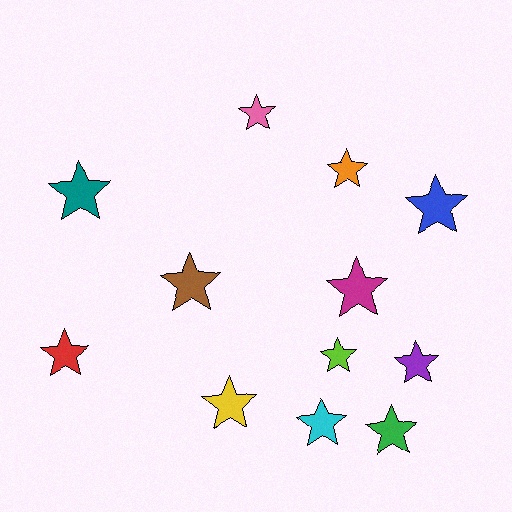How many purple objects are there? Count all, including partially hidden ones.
There is 1 purple object.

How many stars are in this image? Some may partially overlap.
There are 12 stars.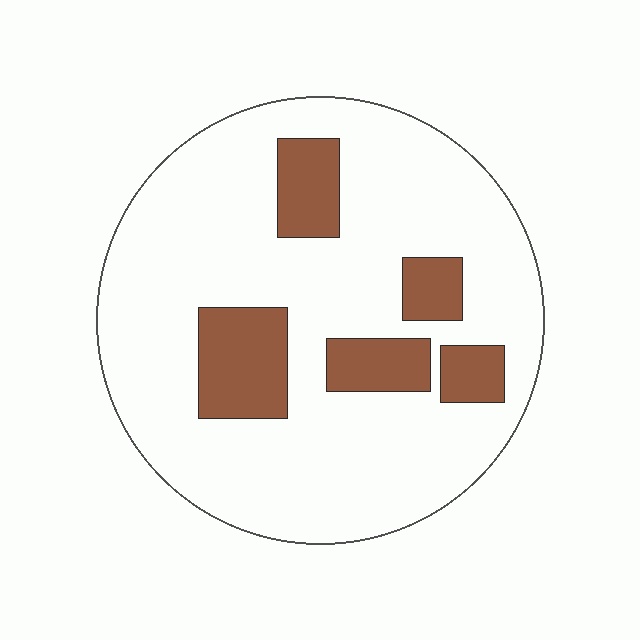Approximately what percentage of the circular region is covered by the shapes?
Approximately 20%.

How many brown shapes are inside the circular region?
5.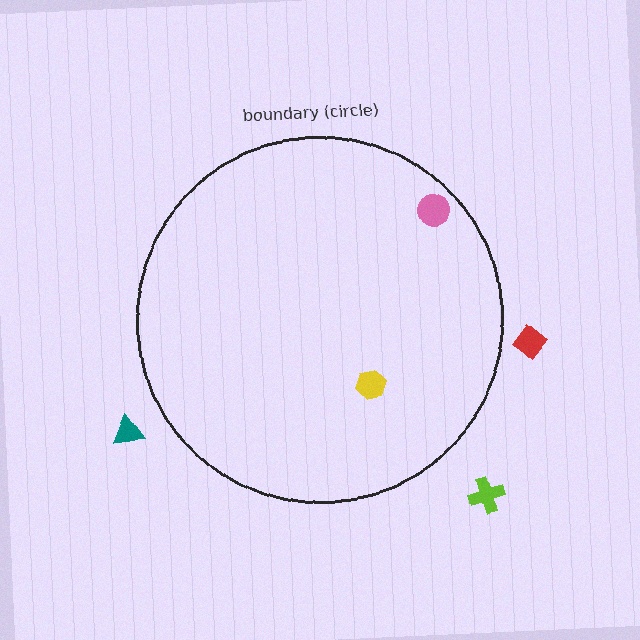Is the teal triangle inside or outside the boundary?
Outside.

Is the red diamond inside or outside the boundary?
Outside.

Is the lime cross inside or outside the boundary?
Outside.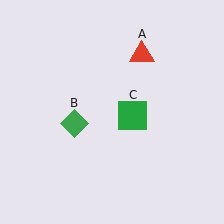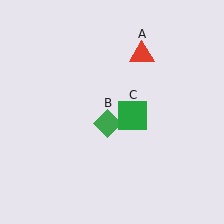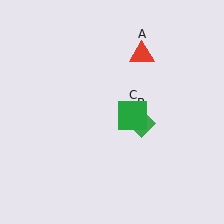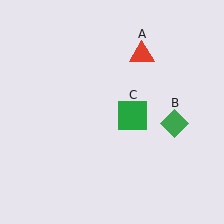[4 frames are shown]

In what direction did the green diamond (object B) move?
The green diamond (object B) moved right.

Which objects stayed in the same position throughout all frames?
Red triangle (object A) and green square (object C) remained stationary.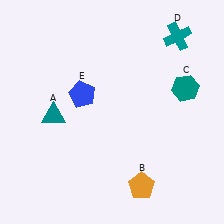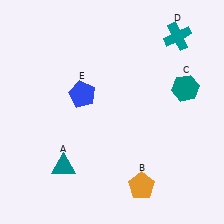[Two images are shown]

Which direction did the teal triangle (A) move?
The teal triangle (A) moved down.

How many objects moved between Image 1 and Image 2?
1 object moved between the two images.